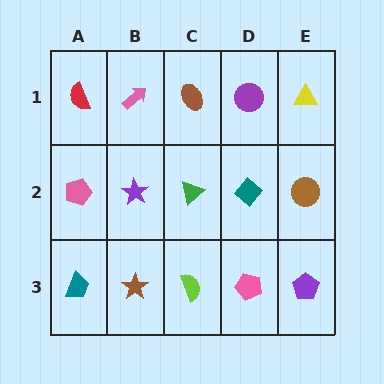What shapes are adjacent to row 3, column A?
A pink pentagon (row 2, column A), a brown star (row 3, column B).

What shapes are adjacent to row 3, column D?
A teal diamond (row 2, column D), a lime semicircle (row 3, column C), a purple pentagon (row 3, column E).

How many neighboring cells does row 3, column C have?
3.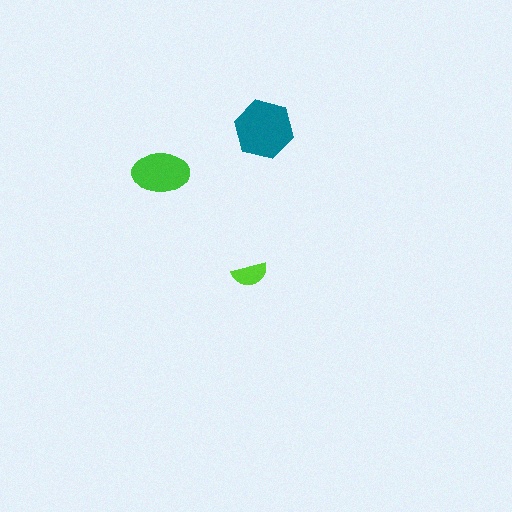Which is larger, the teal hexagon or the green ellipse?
The teal hexagon.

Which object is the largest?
The teal hexagon.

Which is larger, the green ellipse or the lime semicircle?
The green ellipse.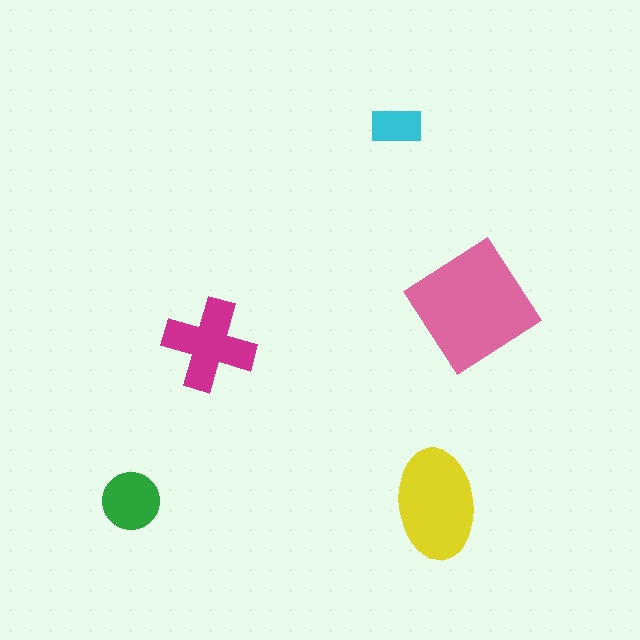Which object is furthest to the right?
The pink diamond is rightmost.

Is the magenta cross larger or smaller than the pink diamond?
Smaller.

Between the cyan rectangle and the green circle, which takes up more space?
The green circle.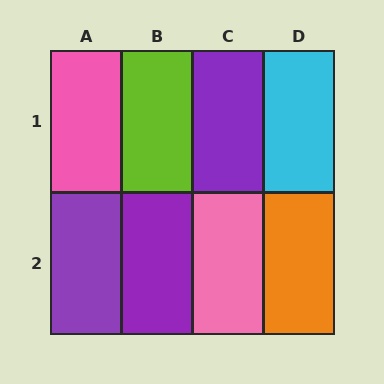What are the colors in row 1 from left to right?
Pink, lime, purple, cyan.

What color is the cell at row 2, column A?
Purple.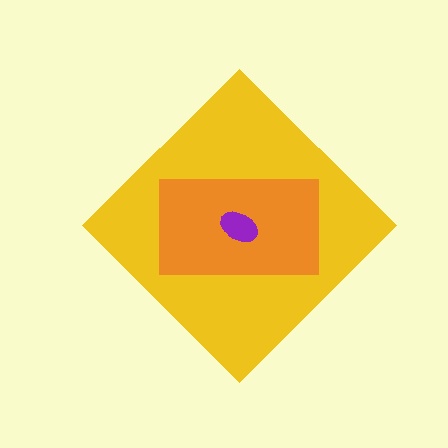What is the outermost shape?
The yellow diamond.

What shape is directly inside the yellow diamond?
The orange rectangle.